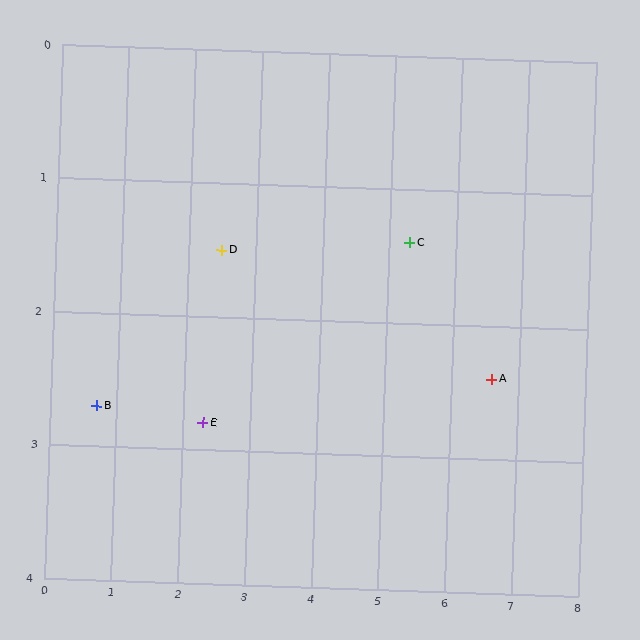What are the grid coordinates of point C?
Point C is at approximately (5.3, 1.4).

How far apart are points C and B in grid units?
Points C and B are about 4.8 grid units apart.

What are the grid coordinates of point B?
Point B is at approximately (0.7, 2.7).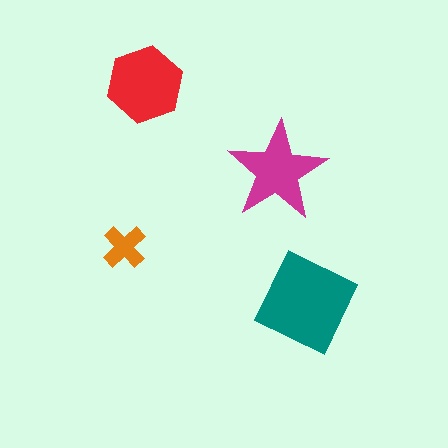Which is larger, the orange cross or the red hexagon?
The red hexagon.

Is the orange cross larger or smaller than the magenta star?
Smaller.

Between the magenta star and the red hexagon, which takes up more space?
The red hexagon.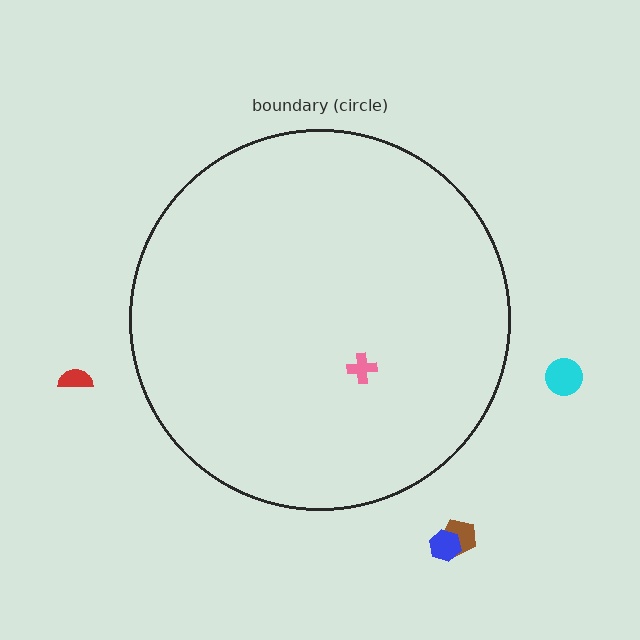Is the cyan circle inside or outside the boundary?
Outside.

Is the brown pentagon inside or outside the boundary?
Outside.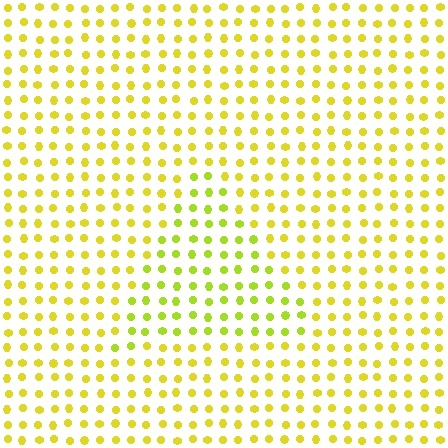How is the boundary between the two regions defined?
The boundary is defined purely by a slight shift in hue (about 21 degrees). Spacing, size, and orientation are identical on both sides.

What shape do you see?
I see a triangle.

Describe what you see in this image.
The image is filled with small yellow elements in a uniform arrangement. A triangle-shaped region is visible where the elements are tinted to a slightly different hue, forming a subtle color boundary.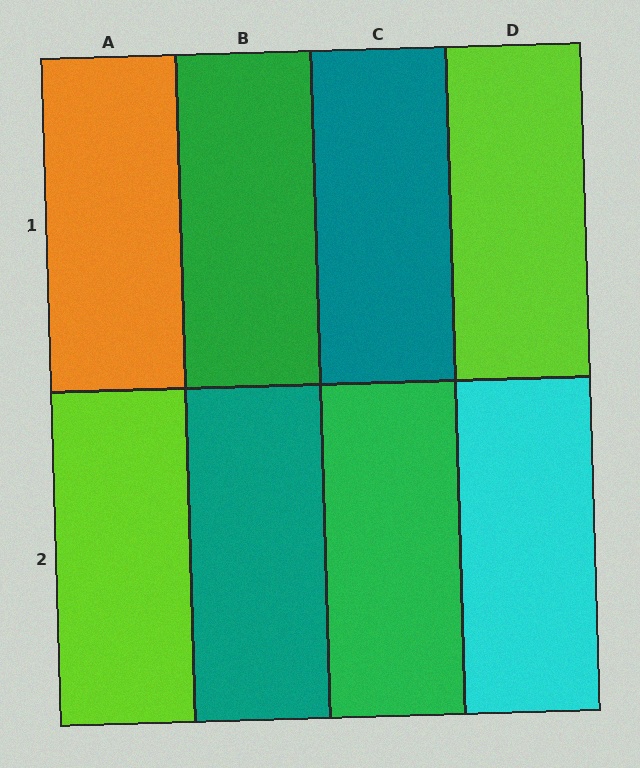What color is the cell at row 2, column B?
Teal.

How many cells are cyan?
1 cell is cyan.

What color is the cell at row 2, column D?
Cyan.